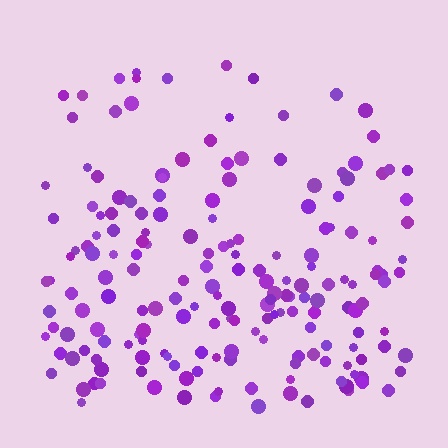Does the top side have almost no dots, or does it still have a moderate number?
Still a moderate number, just noticeably fewer than the bottom.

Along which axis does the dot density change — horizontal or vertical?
Vertical.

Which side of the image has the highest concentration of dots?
The bottom.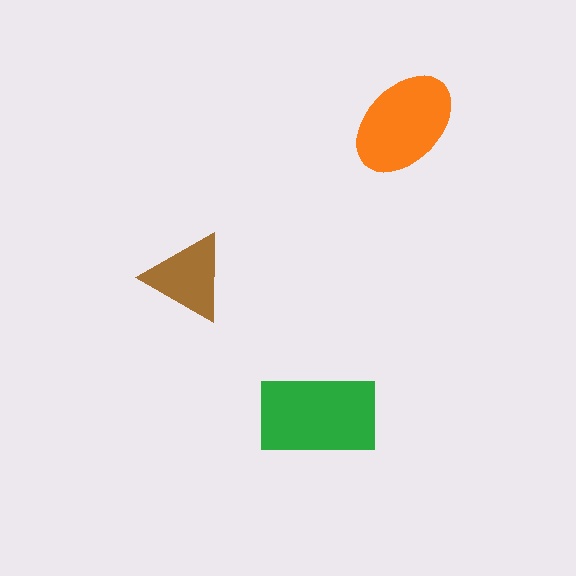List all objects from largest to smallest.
The green rectangle, the orange ellipse, the brown triangle.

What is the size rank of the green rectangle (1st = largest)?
1st.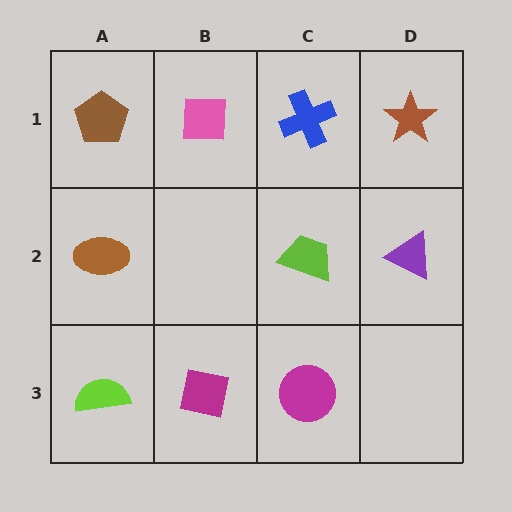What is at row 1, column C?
A blue cross.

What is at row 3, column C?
A magenta circle.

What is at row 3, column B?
A magenta square.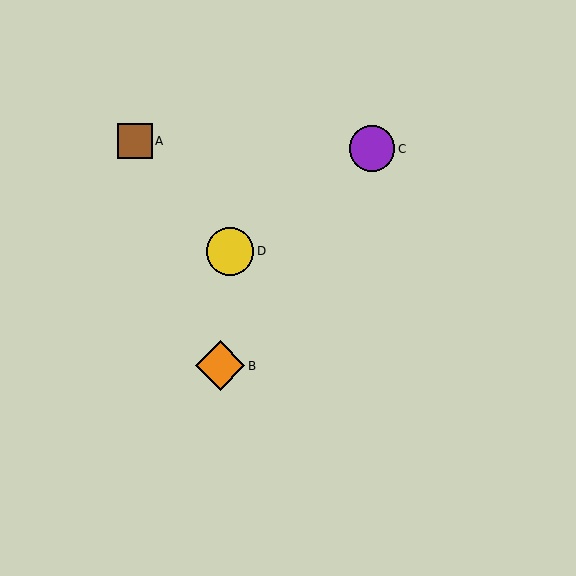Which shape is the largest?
The orange diamond (labeled B) is the largest.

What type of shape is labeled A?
Shape A is a brown square.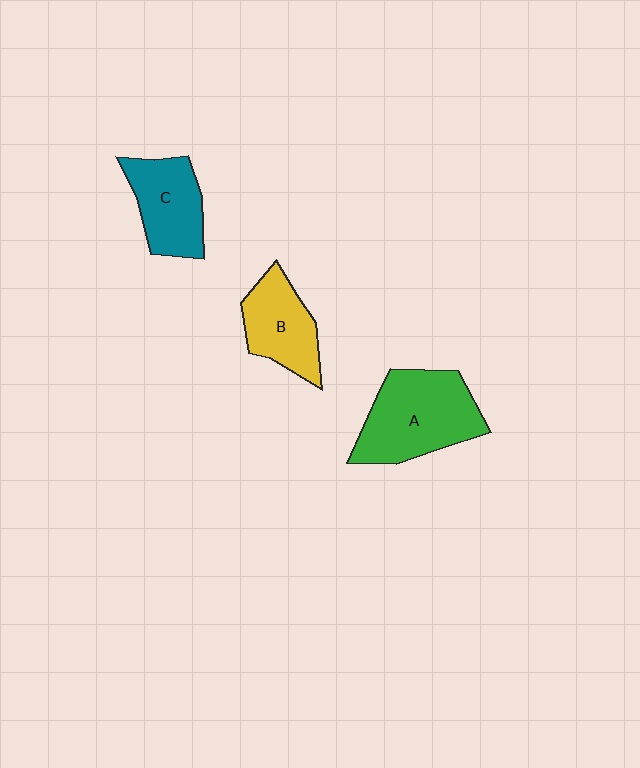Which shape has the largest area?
Shape A (green).